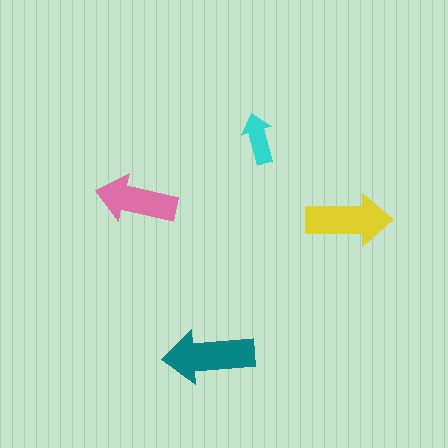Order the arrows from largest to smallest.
the teal one, the yellow one, the pink one, the cyan one.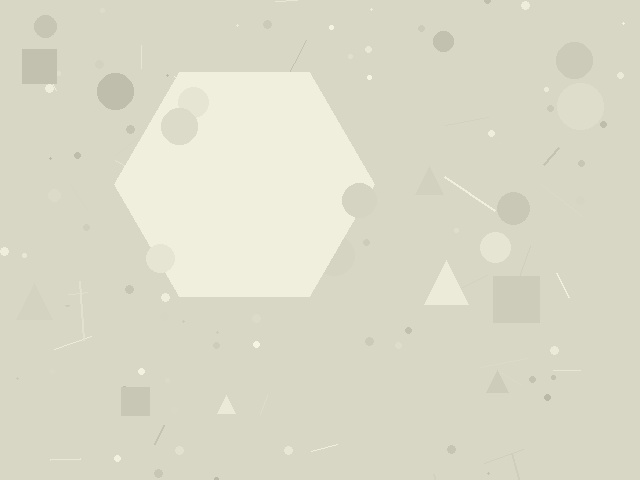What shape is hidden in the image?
A hexagon is hidden in the image.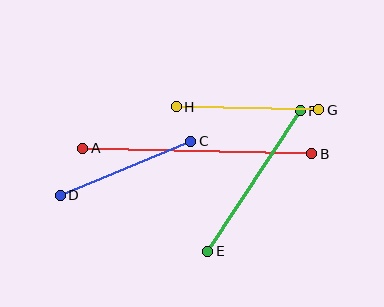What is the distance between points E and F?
The distance is approximately 168 pixels.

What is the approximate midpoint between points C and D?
The midpoint is at approximately (126, 168) pixels.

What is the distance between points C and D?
The distance is approximately 141 pixels.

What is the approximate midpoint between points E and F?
The midpoint is at approximately (254, 181) pixels.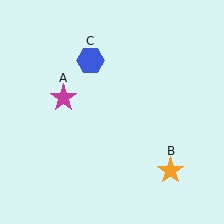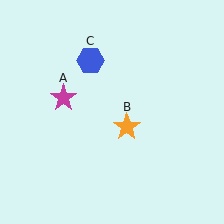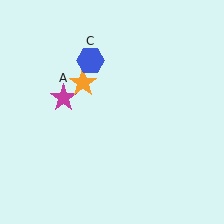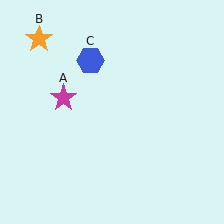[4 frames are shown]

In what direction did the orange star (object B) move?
The orange star (object B) moved up and to the left.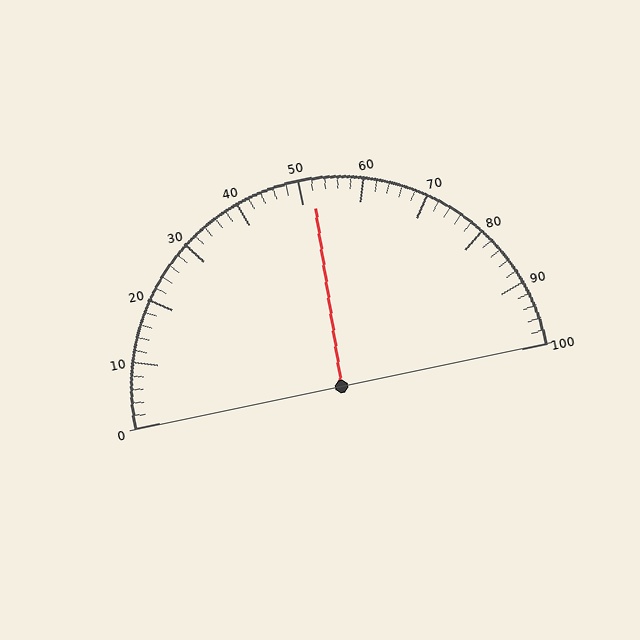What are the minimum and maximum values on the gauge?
The gauge ranges from 0 to 100.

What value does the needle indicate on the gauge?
The needle indicates approximately 52.